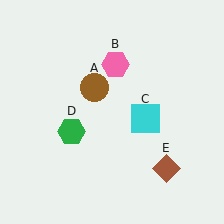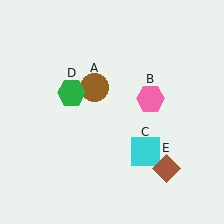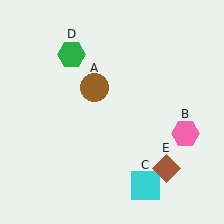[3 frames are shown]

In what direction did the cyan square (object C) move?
The cyan square (object C) moved down.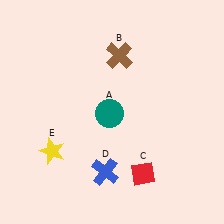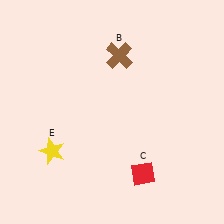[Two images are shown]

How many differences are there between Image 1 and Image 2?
There are 2 differences between the two images.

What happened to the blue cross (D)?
The blue cross (D) was removed in Image 2. It was in the bottom-left area of Image 1.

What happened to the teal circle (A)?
The teal circle (A) was removed in Image 2. It was in the bottom-left area of Image 1.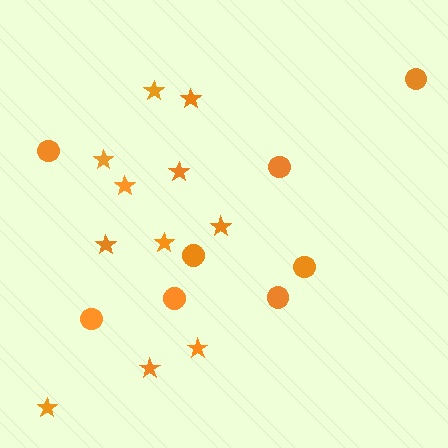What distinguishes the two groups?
There are 2 groups: one group of circles (8) and one group of stars (11).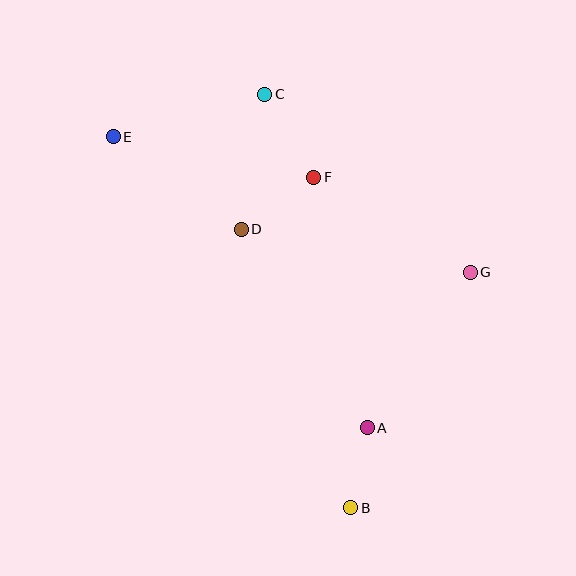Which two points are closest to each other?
Points A and B are closest to each other.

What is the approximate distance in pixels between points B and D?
The distance between B and D is approximately 299 pixels.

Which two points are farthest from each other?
Points B and E are farthest from each other.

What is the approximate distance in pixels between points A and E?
The distance between A and E is approximately 386 pixels.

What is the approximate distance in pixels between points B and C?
The distance between B and C is approximately 422 pixels.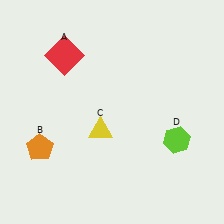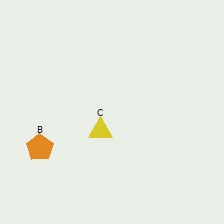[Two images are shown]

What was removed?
The lime hexagon (D), the red square (A) were removed in Image 2.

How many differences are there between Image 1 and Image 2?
There are 2 differences between the two images.